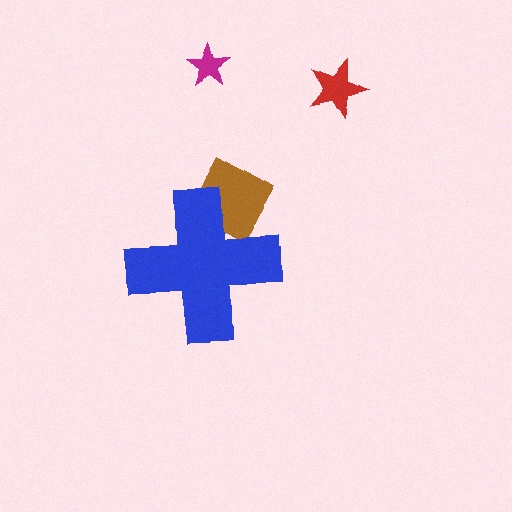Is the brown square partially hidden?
Yes, the brown square is partially hidden behind the blue cross.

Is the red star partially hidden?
No, the red star is fully visible.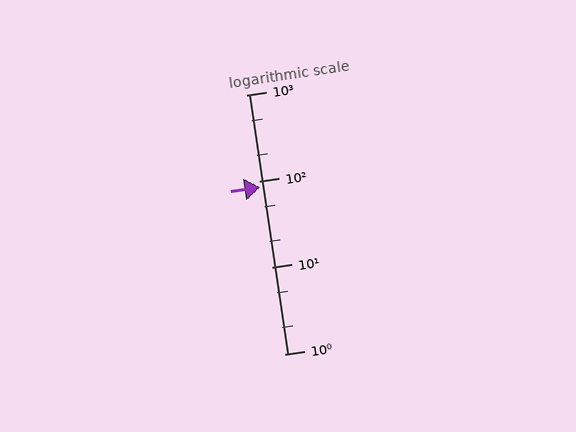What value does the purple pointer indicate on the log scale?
The pointer indicates approximately 84.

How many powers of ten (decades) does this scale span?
The scale spans 3 decades, from 1 to 1000.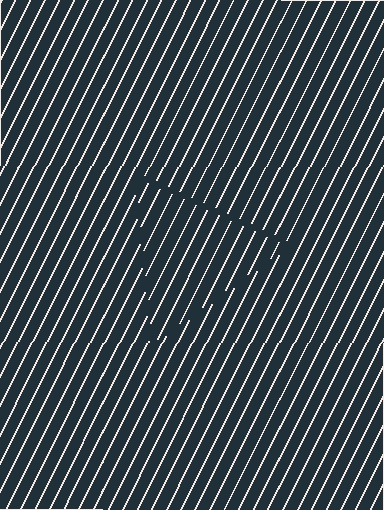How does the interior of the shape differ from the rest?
The interior of the shape contains the same grating, shifted by half a period — the contour is defined by the phase discontinuity where line-ends from the inner and outer gratings abut.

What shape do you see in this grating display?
An illusory triangle. The interior of the shape contains the same grating, shifted by half a period — the contour is defined by the phase discontinuity where line-ends from the inner and outer gratings abut.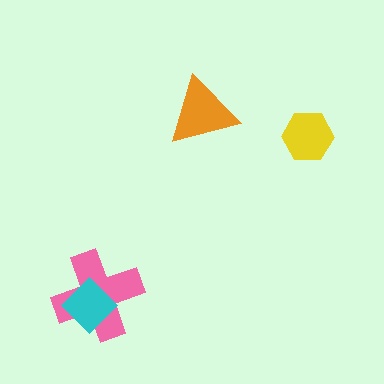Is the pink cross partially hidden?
Yes, it is partially covered by another shape.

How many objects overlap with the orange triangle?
0 objects overlap with the orange triangle.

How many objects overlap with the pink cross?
1 object overlaps with the pink cross.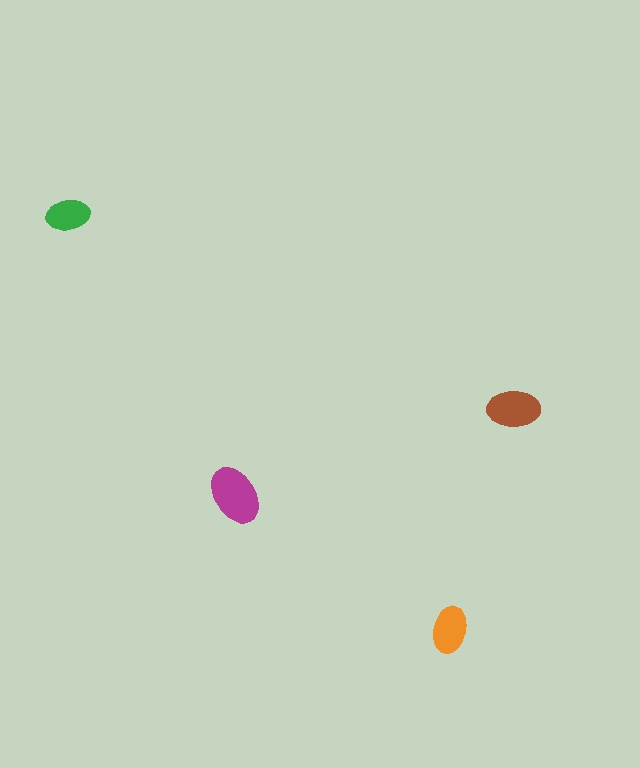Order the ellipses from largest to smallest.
the magenta one, the brown one, the orange one, the green one.